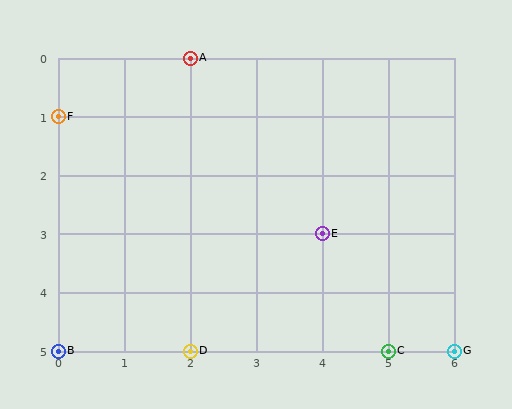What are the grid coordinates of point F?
Point F is at grid coordinates (0, 1).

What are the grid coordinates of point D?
Point D is at grid coordinates (2, 5).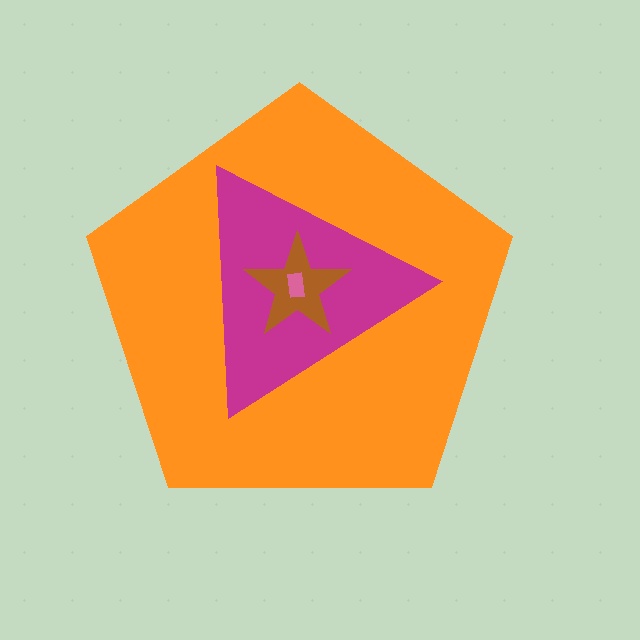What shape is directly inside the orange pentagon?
The magenta triangle.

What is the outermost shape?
The orange pentagon.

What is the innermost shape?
The pink rectangle.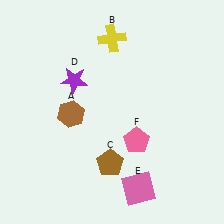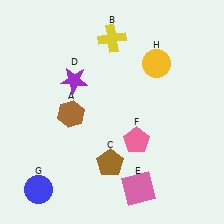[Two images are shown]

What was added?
A blue circle (G), a yellow circle (H) were added in Image 2.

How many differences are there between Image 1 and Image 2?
There are 2 differences between the two images.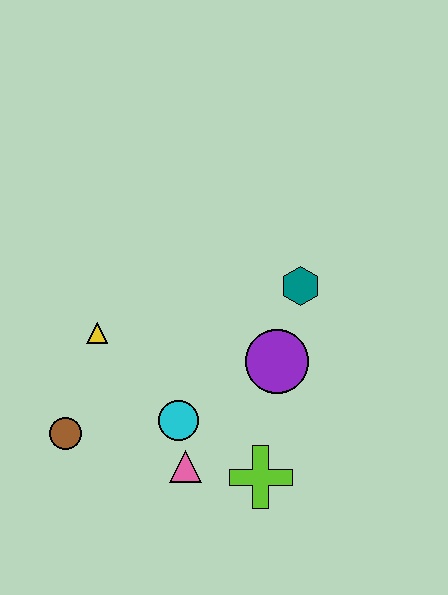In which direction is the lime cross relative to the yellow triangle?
The lime cross is to the right of the yellow triangle.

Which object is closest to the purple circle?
The teal hexagon is closest to the purple circle.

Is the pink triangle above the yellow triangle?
No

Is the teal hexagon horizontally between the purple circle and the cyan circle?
No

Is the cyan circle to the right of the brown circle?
Yes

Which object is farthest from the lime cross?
The yellow triangle is farthest from the lime cross.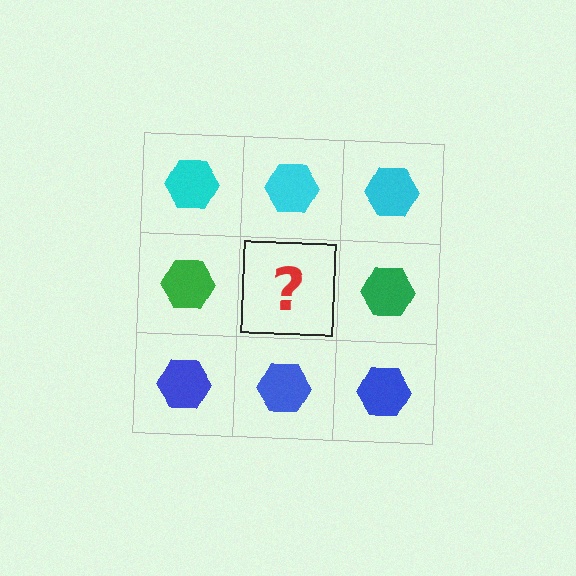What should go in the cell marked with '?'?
The missing cell should contain a green hexagon.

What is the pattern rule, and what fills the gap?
The rule is that each row has a consistent color. The gap should be filled with a green hexagon.